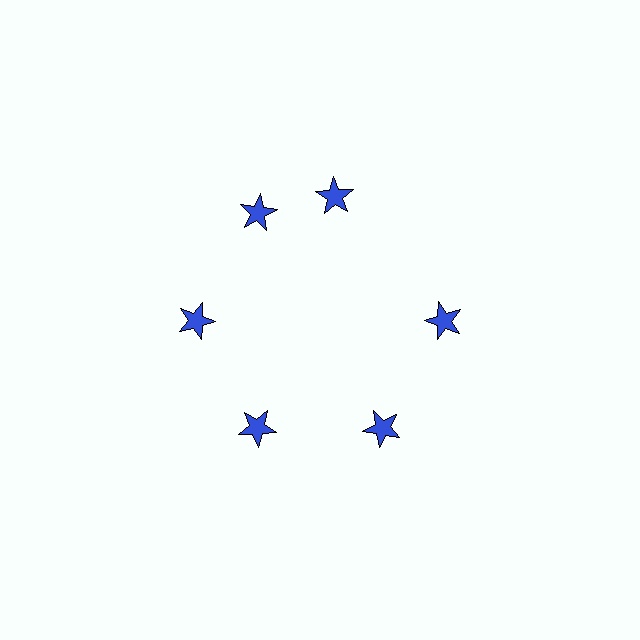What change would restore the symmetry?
The symmetry would be restored by rotating it back into even spacing with its neighbors so that all 6 stars sit at equal angles and equal distance from the center.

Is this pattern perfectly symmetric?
No. The 6 blue stars are arranged in a ring, but one element near the 1 o'clock position is rotated out of alignment along the ring, breaking the 6-fold rotational symmetry.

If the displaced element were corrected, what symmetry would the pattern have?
It would have 6-fold rotational symmetry — the pattern would map onto itself every 60 degrees.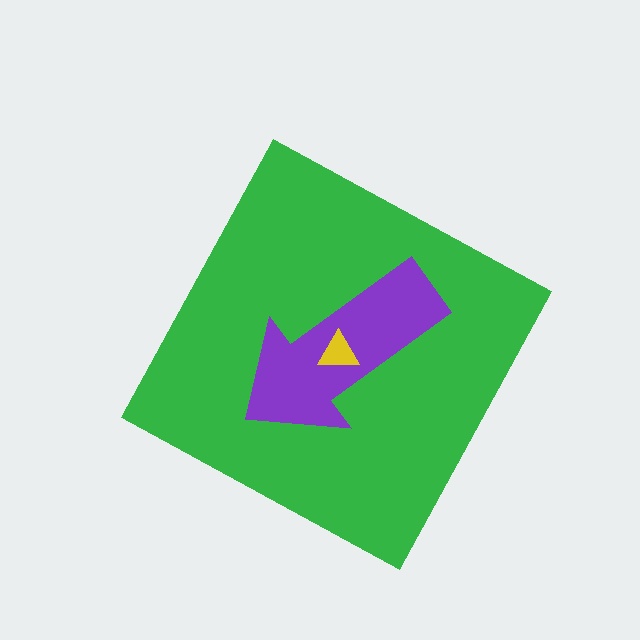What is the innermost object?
The yellow triangle.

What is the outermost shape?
The green diamond.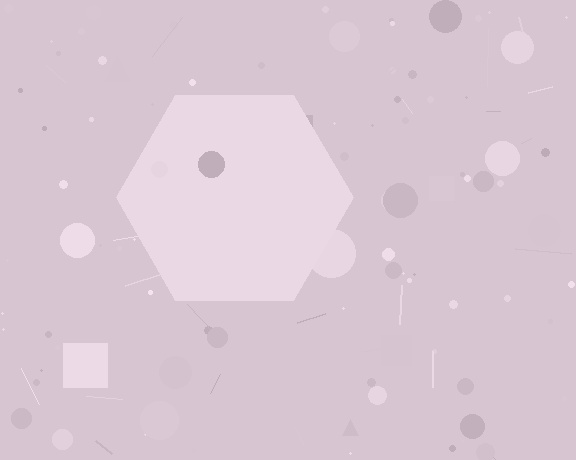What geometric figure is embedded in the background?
A hexagon is embedded in the background.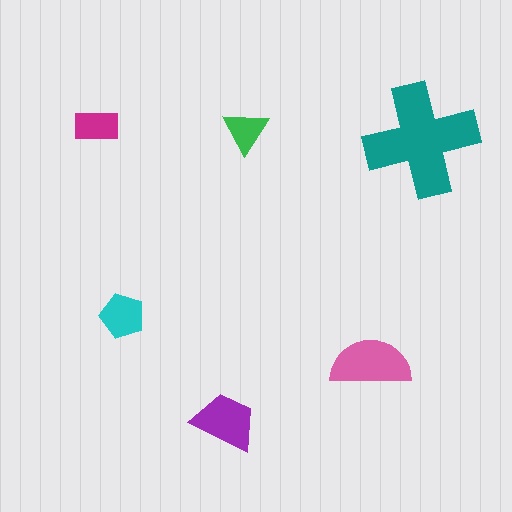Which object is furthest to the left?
The magenta rectangle is leftmost.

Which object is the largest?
The teal cross.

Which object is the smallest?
The green triangle.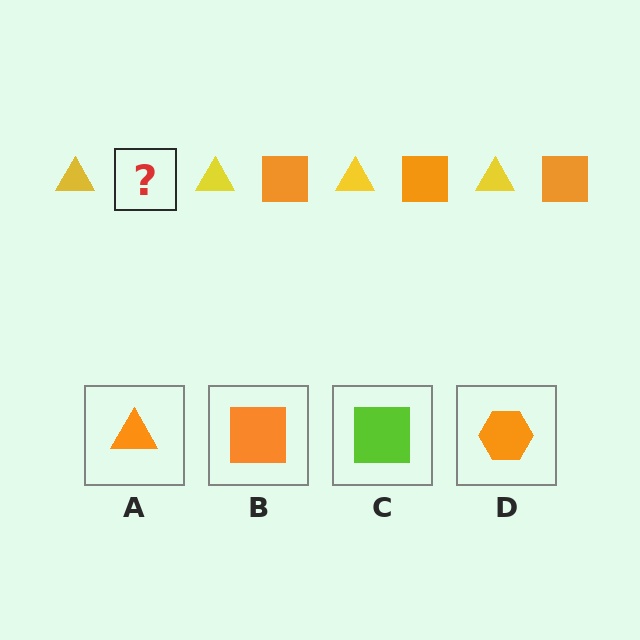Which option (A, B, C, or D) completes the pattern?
B.